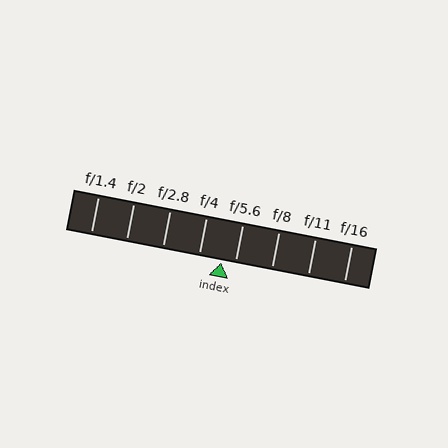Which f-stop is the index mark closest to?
The index mark is closest to f/5.6.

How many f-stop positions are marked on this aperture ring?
There are 8 f-stop positions marked.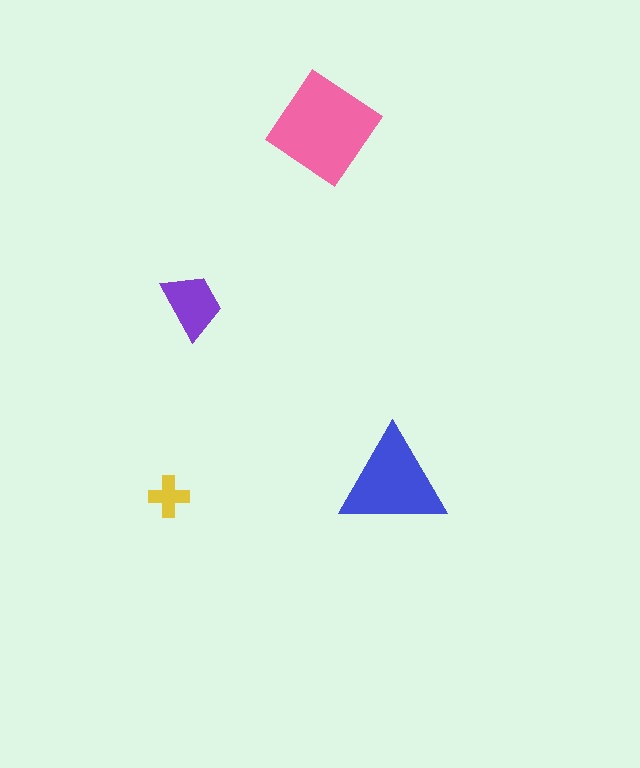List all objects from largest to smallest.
The pink diamond, the blue triangle, the purple trapezoid, the yellow cross.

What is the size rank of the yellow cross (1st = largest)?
4th.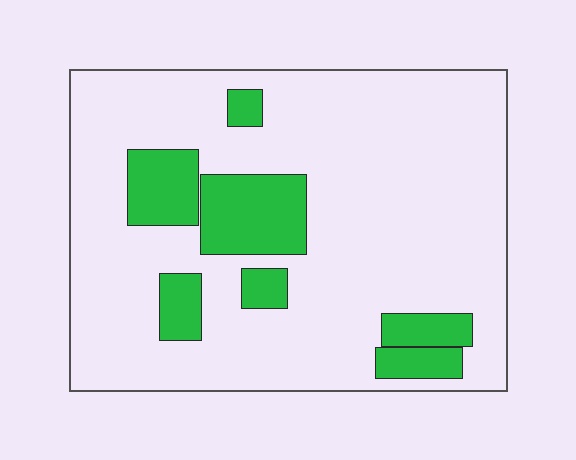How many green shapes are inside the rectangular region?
7.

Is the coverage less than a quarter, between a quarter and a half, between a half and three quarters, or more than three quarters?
Less than a quarter.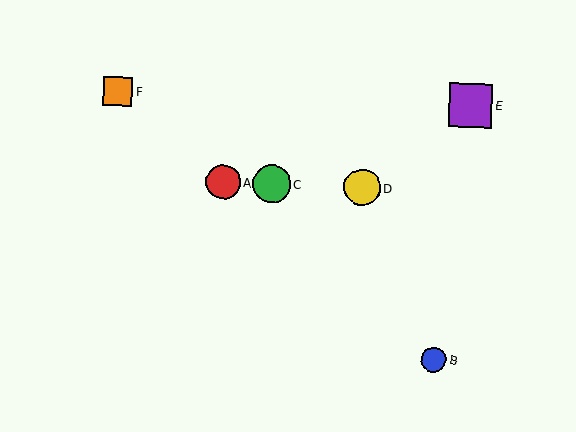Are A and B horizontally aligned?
No, A is at y≈182 and B is at y≈360.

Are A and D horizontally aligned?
Yes, both are at y≈182.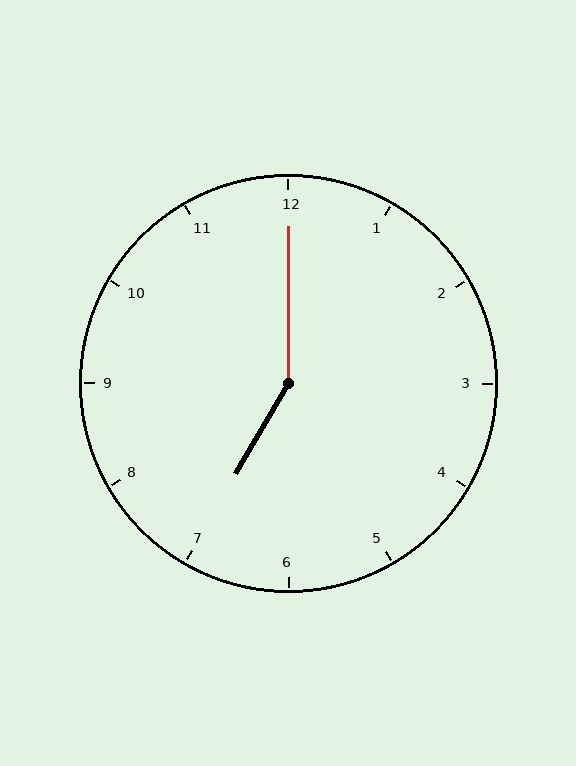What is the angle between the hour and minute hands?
Approximately 150 degrees.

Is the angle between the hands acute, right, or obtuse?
It is obtuse.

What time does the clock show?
7:00.